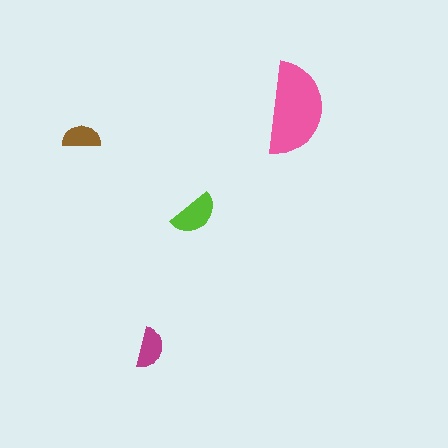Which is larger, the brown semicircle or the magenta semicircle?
The magenta one.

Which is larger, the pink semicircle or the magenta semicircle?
The pink one.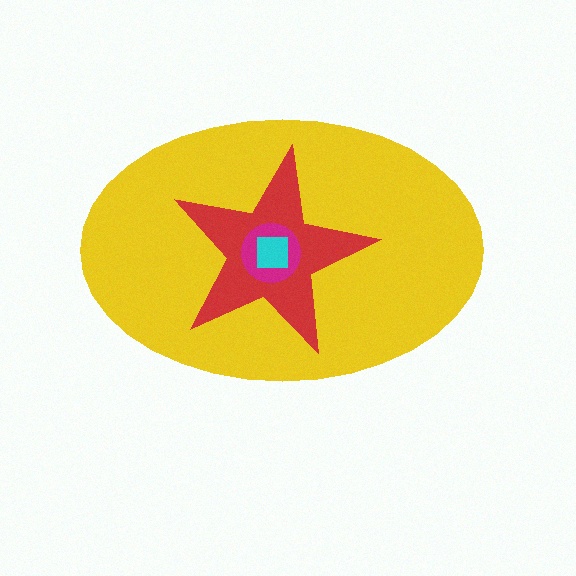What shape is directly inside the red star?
The magenta circle.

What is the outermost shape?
The yellow ellipse.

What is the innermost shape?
The cyan square.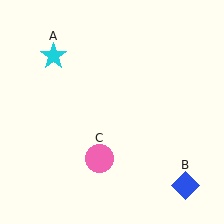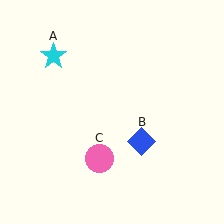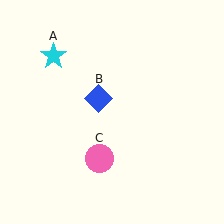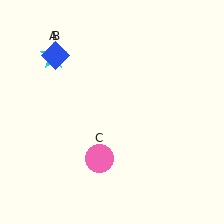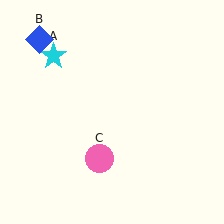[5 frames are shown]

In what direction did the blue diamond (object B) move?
The blue diamond (object B) moved up and to the left.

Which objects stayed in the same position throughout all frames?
Cyan star (object A) and pink circle (object C) remained stationary.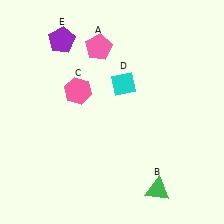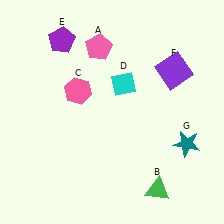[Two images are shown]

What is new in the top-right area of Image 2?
A purple square (F) was added in the top-right area of Image 2.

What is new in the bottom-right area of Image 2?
A teal star (G) was added in the bottom-right area of Image 2.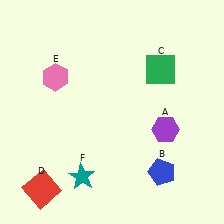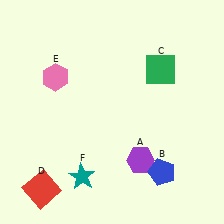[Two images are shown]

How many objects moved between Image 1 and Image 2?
1 object moved between the two images.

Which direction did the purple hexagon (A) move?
The purple hexagon (A) moved down.